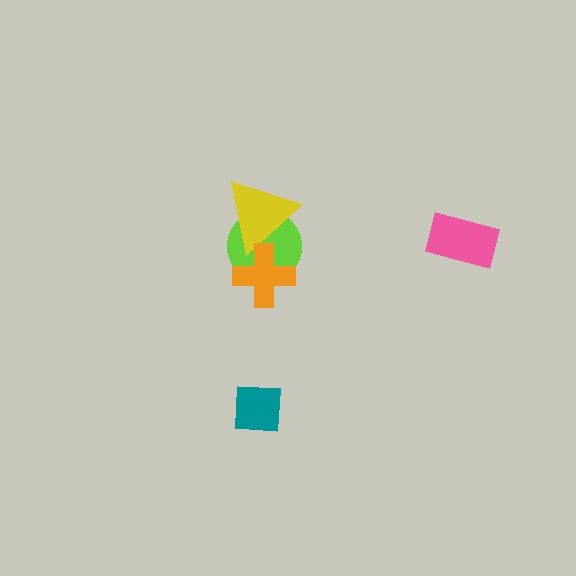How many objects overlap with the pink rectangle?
0 objects overlap with the pink rectangle.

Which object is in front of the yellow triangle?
The orange cross is in front of the yellow triangle.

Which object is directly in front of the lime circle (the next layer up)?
The yellow triangle is directly in front of the lime circle.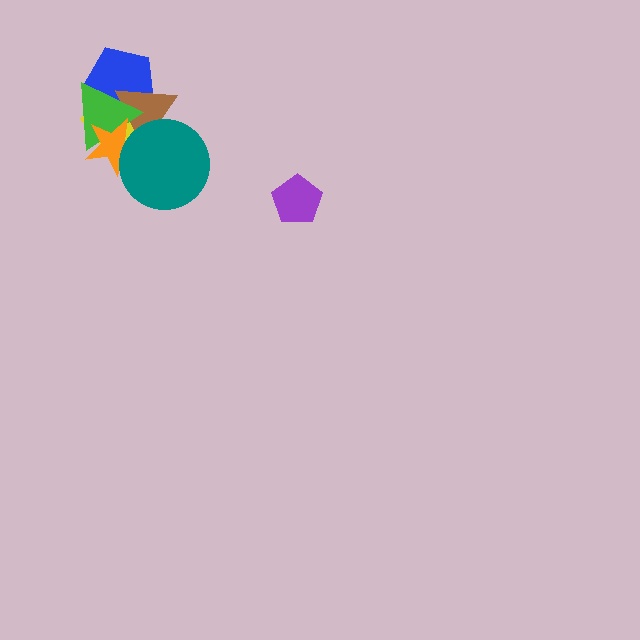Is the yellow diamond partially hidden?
Yes, it is partially covered by another shape.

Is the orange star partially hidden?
Yes, it is partially covered by another shape.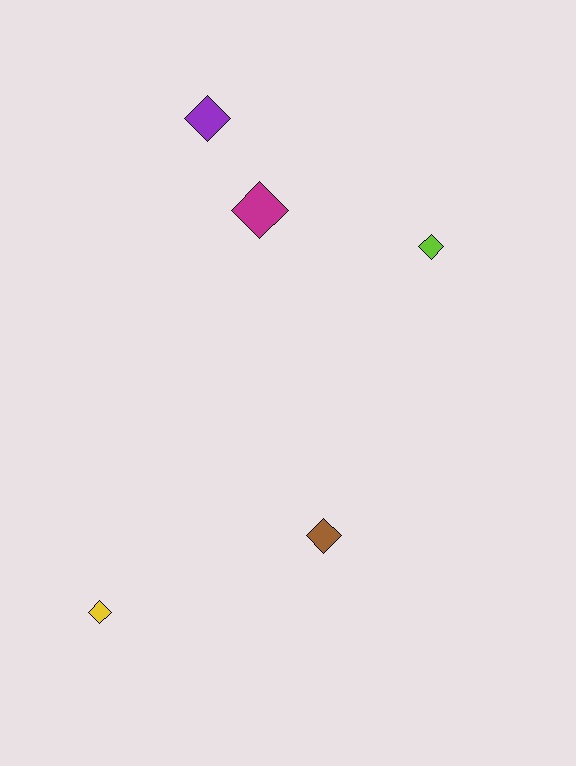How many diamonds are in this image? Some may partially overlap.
There are 5 diamonds.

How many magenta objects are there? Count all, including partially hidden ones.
There is 1 magenta object.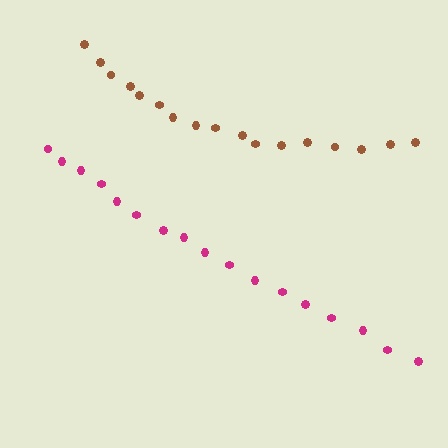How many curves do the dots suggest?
There are 2 distinct paths.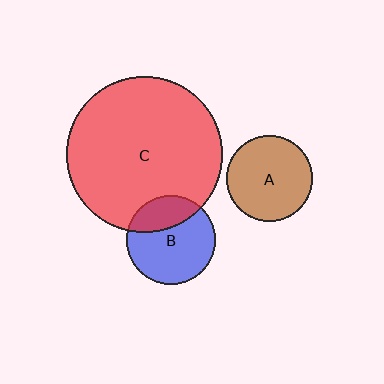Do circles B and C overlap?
Yes.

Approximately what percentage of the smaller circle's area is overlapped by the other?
Approximately 30%.